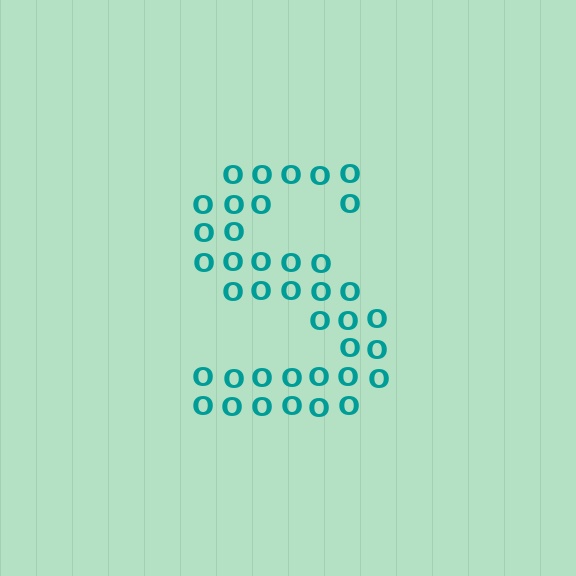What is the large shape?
The large shape is the letter S.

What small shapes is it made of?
It is made of small letter O's.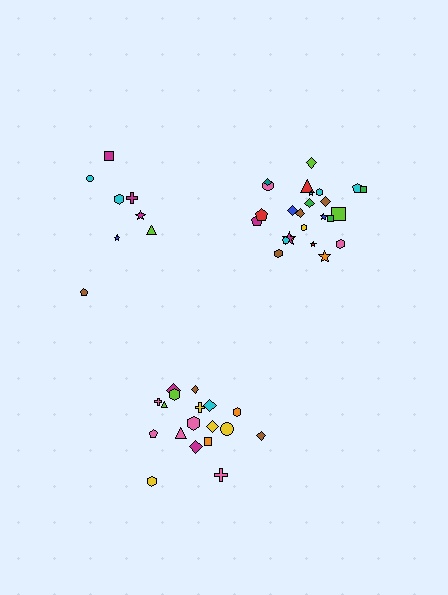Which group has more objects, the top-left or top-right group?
The top-right group.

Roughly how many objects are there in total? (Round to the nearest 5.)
Roughly 50 objects in total.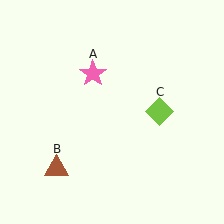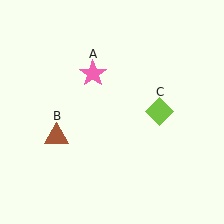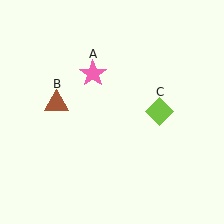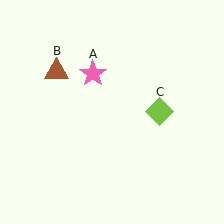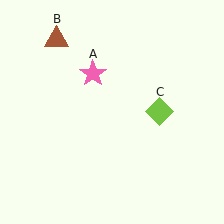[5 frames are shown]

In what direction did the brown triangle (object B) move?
The brown triangle (object B) moved up.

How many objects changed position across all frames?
1 object changed position: brown triangle (object B).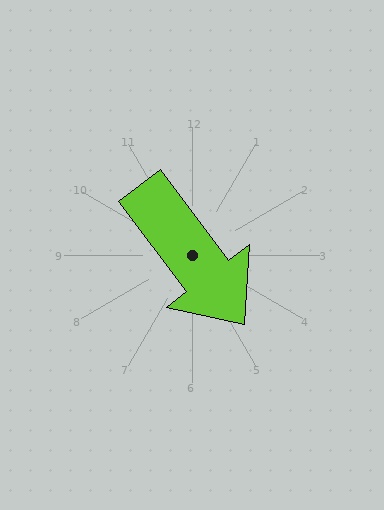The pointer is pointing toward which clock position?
Roughly 5 o'clock.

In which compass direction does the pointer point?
Southeast.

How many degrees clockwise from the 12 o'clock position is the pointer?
Approximately 143 degrees.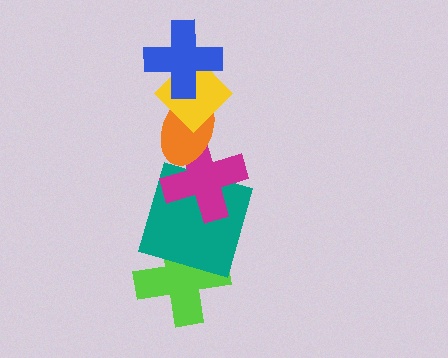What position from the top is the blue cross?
The blue cross is 1st from the top.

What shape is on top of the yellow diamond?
The blue cross is on top of the yellow diamond.